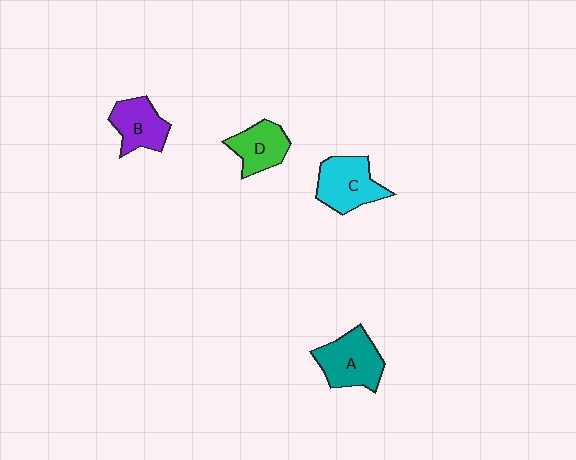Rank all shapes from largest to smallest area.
From largest to smallest: A (teal), C (cyan), B (purple), D (green).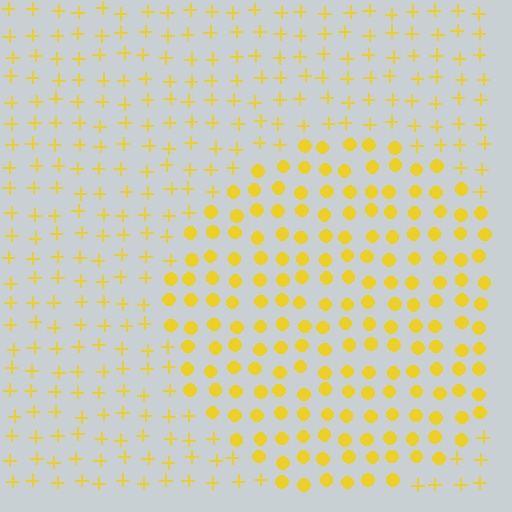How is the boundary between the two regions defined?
The boundary is defined by a change in element shape: circles inside vs. plus signs outside. All elements share the same color and spacing.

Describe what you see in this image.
The image is filled with small yellow elements arranged in a uniform grid. A circle-shaped region contains circles, while the surrounding area contains plus signs. The boundary is defined purely by the change in element shape.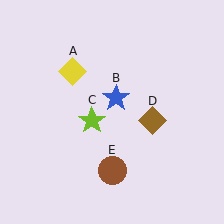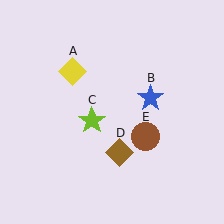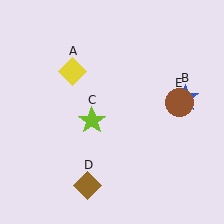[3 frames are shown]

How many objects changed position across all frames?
3 objects changed position: blue star (object B), brown diamond (object D), brown circle (object E).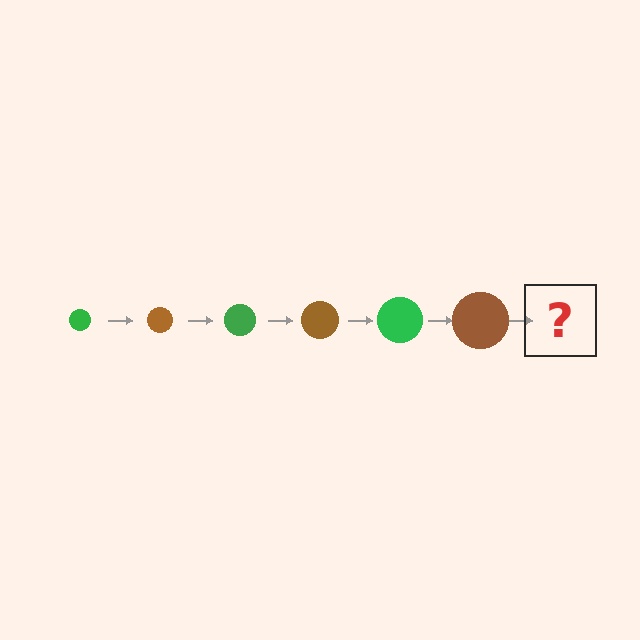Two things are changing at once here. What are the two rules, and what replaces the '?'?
The two rules are that the circle grows larger each step and the color cycles through green and brown. The '?' should be a green circle, larger than the previous one.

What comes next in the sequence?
The next element should be a green circle, larger than the previous one.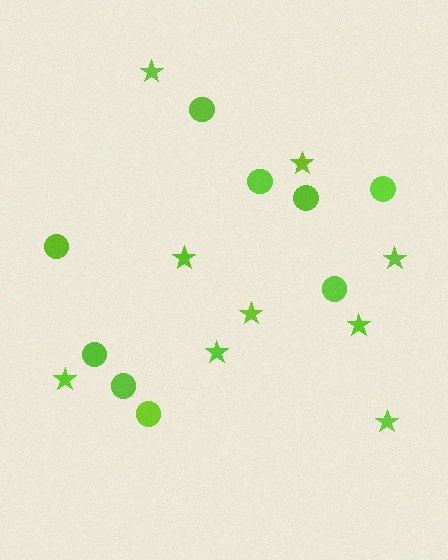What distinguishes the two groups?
There are 2 groups: one group of stars (9) and one group of circles (9).